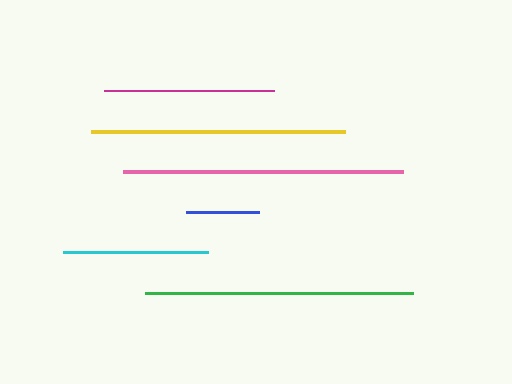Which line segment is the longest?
The pink line is the longest at approximately 281 pixels.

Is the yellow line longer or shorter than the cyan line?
The yellow line is longer than the cyan line.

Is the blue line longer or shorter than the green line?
The green line is longer than the blue line.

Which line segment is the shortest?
The blue line is the shortest at approximately 73 pixels.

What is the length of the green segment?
The green segment is approximately 268 pixels long.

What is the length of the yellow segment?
The yellow segment is approximately 254 pixels long.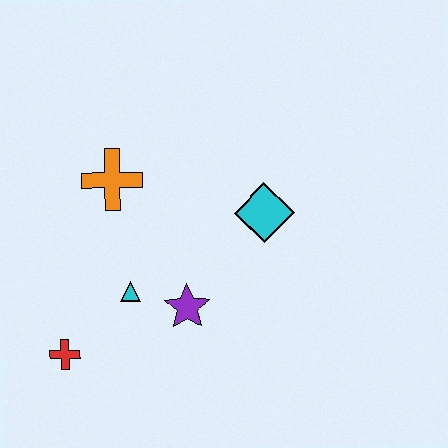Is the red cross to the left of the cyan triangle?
Yes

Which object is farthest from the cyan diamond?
The red cross is farthest from the cyan diamond.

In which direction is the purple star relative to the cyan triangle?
The purple star is to the right of the cyan triangle.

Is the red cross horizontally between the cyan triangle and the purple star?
No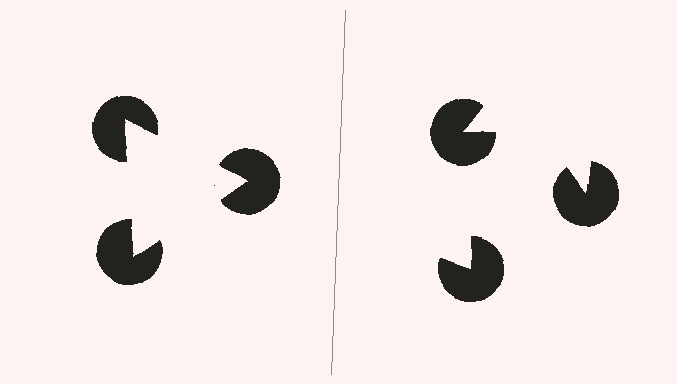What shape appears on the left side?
An illusory triangle.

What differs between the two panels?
The pac-man discs are positioned identically on both sides; only the wedge orientations differ. On the left they align to a triangle; on the right they are misaligned.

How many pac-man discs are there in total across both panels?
6 — 3 on each side.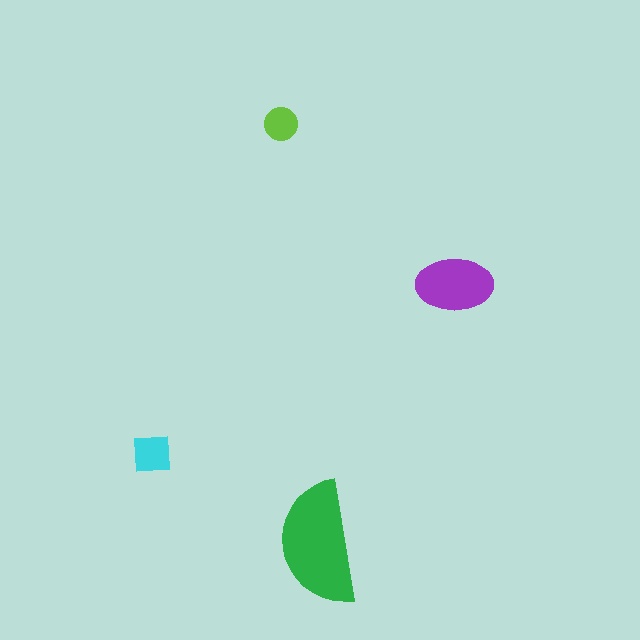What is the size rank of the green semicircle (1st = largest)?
1st.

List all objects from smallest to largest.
The lime circle, the cyan square, the purple ellipse, the green semicircle.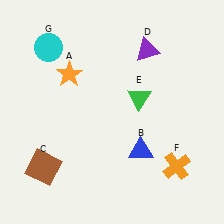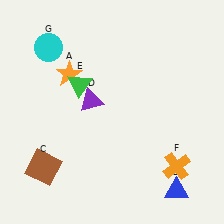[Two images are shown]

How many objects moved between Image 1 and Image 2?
3 objects moved between the two images.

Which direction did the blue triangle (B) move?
The blue triangle (B) moved down.